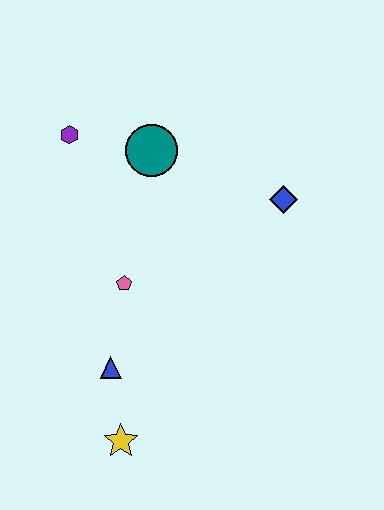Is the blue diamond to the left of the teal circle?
No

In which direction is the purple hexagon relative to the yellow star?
The purple hexagon is above the yellow star.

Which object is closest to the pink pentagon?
The blue triangle is closest to the pink pentagon.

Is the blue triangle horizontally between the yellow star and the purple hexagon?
Yes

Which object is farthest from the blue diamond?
The yellow star is farthest from the blue diamond.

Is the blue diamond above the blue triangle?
Yes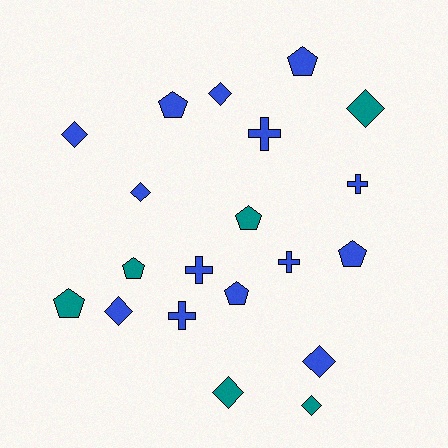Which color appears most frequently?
Blue, with 14 objects.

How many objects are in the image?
There are 20 objects.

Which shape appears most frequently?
Diamond, with 8 objects.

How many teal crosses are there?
There are no teal crosses.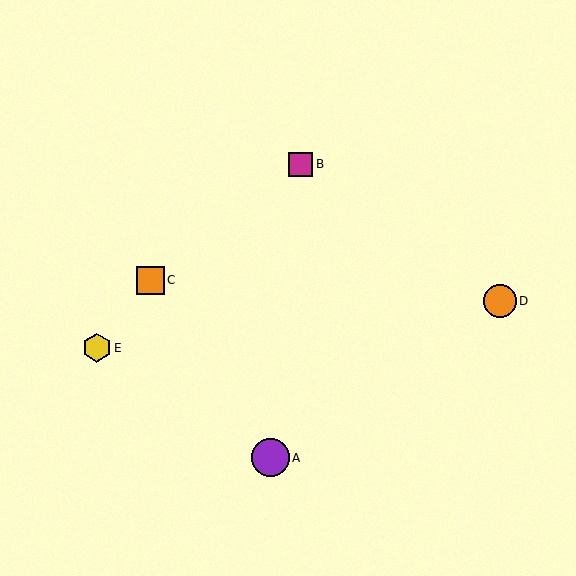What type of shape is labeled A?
Shape A is a purple circle.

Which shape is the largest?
The purple circle (labeled A) is the largest.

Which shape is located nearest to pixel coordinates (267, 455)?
The purple circle (labeled A) at (270, 458) is nearest to that location.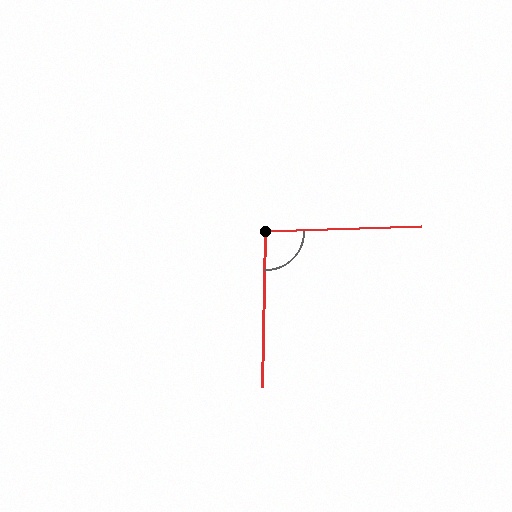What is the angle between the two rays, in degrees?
Approximately 93 degrees.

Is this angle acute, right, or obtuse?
It is approximately a right angle.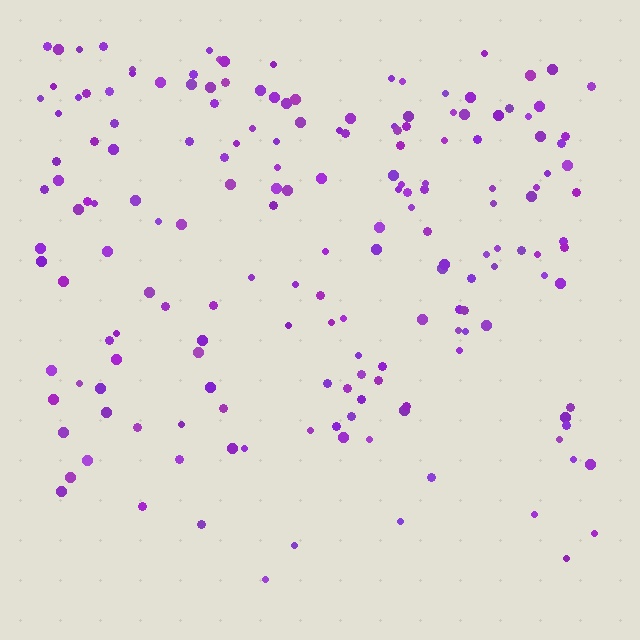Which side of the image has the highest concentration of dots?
The top.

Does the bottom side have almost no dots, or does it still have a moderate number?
Still a moderate number, just noticeably fewer than the top.